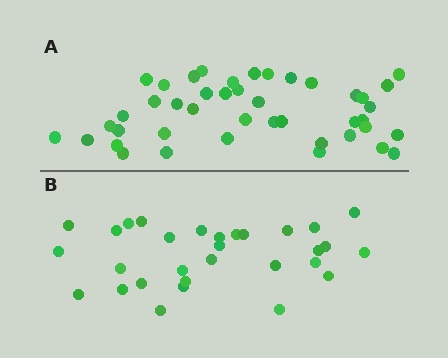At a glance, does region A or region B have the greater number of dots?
Region A (the top region) has more dots.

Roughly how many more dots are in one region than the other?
Region A has approximately 15 more dots than region B.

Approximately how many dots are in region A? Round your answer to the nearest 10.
About 40 dots. (The exact count is 43, which rounds to 40.)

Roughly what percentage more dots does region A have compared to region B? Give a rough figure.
About 45% more.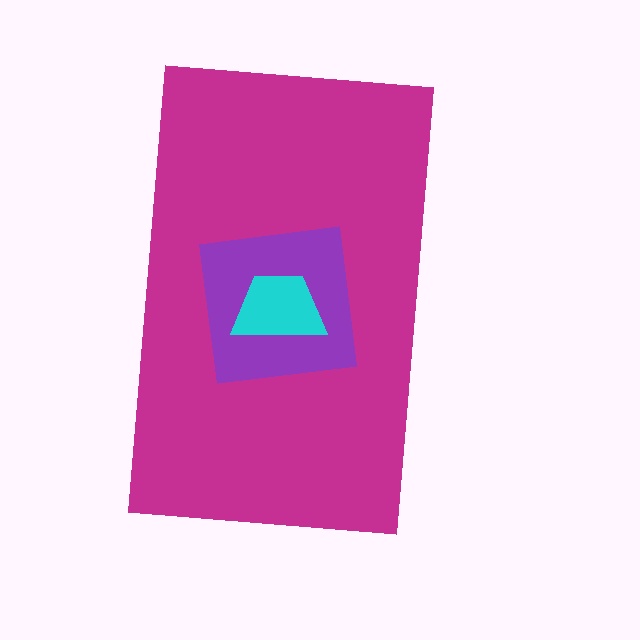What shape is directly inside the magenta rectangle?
The purple square.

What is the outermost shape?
The magenta rectangle.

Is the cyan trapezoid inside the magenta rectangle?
Yes.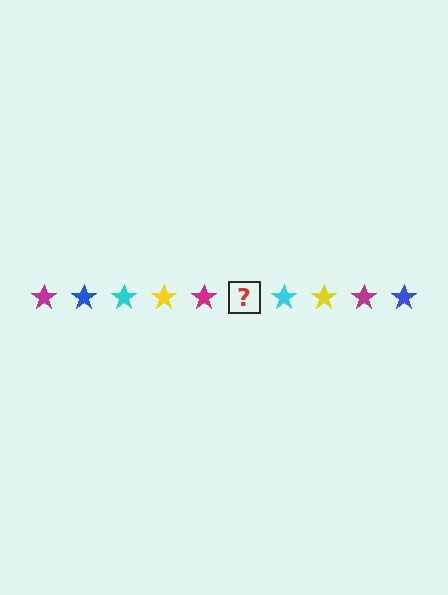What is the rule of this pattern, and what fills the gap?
The rule is that the pattern cycles through magenta, blue, cyan, yellow stars. The gap should be filled with a blue star.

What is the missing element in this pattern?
The missing element is a blue star.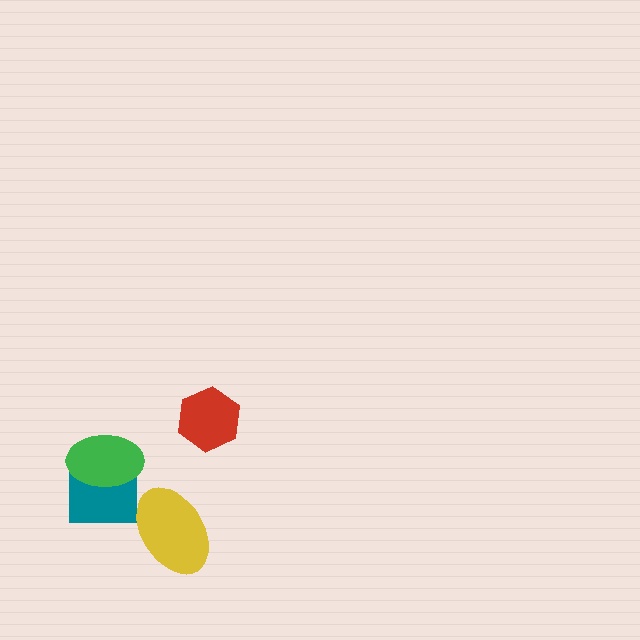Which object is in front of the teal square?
The green ellipse is in front of the teal square.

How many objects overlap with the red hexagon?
0 objects overlap with the red hexagon.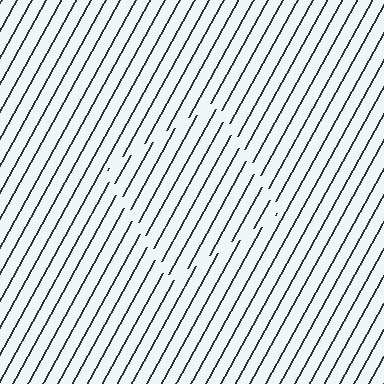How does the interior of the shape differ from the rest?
The interior of the shape contains the same grating, shifted by half a period — the contour is defined by the phase discontinuity where line-ends from the inner and outer gratings abut.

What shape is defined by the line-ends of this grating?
An illusory square. The interior of the shape contains the same grating, shifted by half a period — the contour is defined by the phase discontinuity where line-ends from the inner and outer gratings abut.